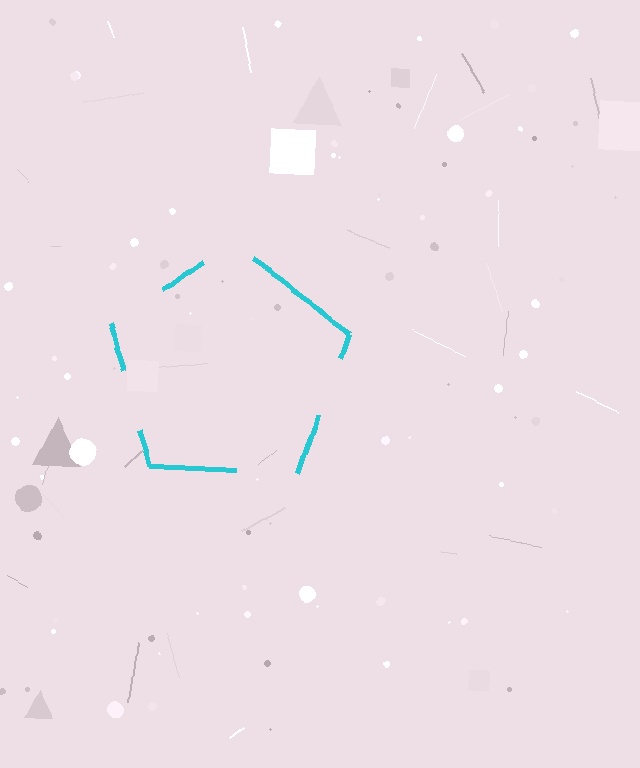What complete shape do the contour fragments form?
The contour fragments form a pentagon.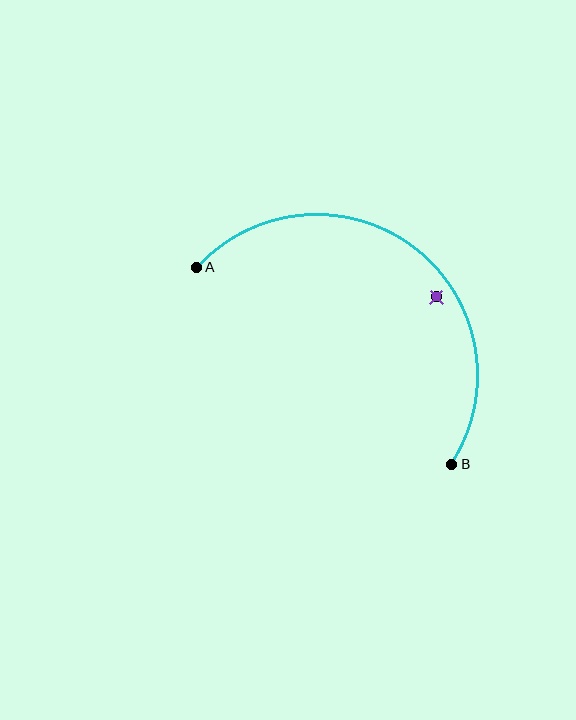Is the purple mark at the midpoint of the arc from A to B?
No — the purple mark does not lie on the arc at all. It sits slightly inside the curve.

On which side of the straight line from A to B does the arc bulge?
The arc bulges above and to the right of the straight line connecting A and B.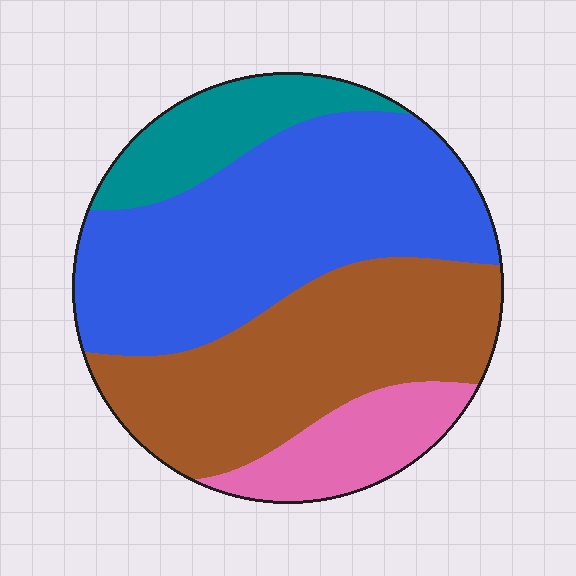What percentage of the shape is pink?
Pink covers 12% of the shape.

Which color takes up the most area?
Blue, at roughly 40%.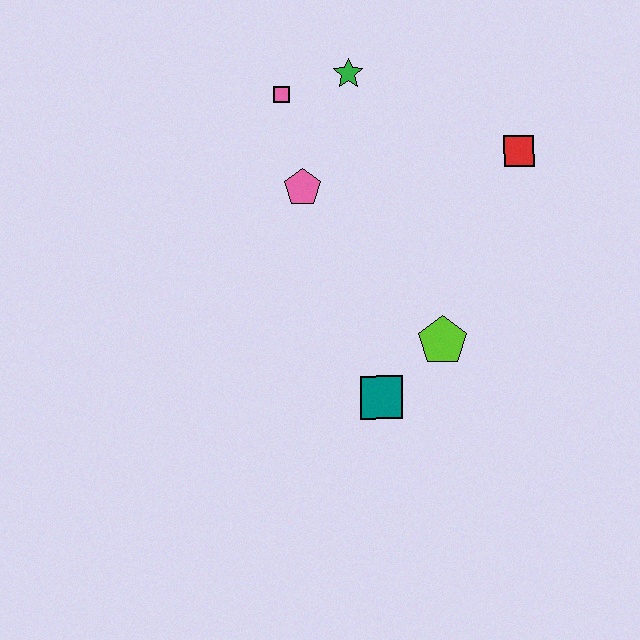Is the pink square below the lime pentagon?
No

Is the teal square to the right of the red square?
No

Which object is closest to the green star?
The pink square is closest to the green star.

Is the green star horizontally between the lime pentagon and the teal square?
No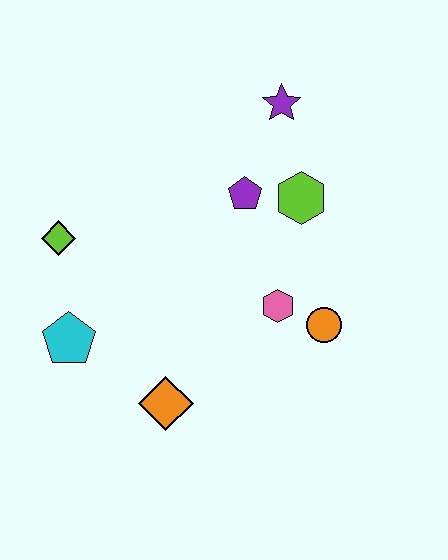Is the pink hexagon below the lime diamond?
Yes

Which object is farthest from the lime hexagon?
The cyan pentagon is farthest from the lime hexagon.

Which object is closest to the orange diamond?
The cyan pentagon is closest to the orange diamond.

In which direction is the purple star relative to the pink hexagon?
The purple star is above the pink hexagon.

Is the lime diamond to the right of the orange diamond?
No